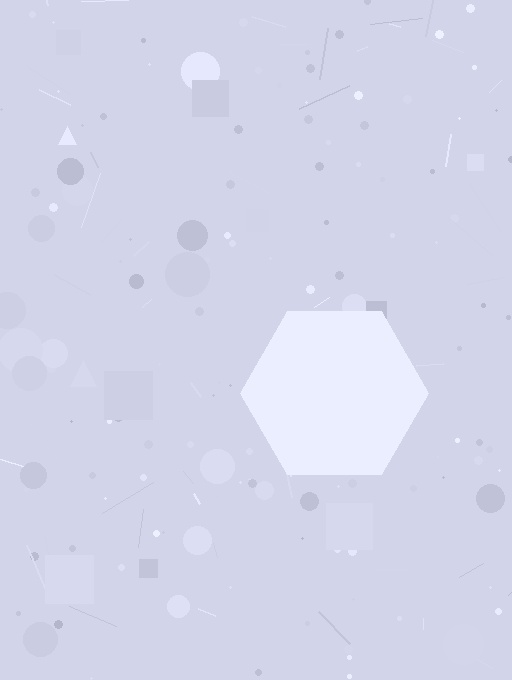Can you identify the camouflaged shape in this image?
The camouflaged shape is a hexagon.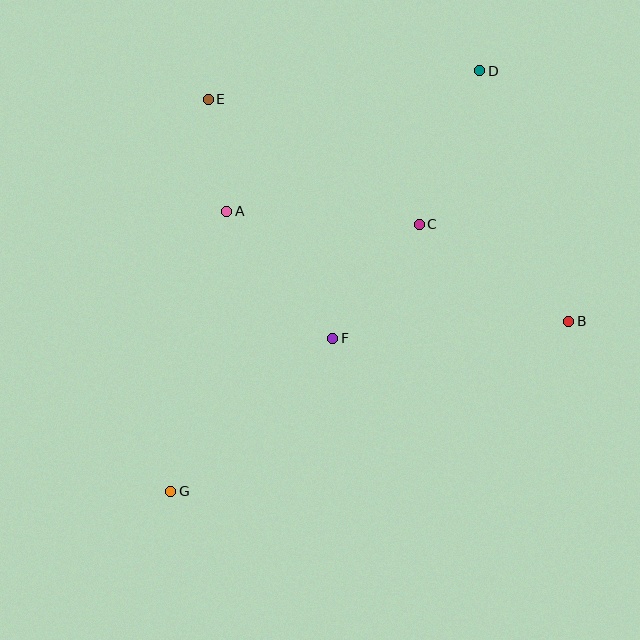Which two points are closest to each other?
Points A and E are closest to each other.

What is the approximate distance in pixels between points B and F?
The distance between B and F is approximately 237 pixels.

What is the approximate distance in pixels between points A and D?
The distance between A and D is approximately 289 pixels.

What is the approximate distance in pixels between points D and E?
The distance between D and E is approximately 273 pixels.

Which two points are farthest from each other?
Points D and G are farthest from each other.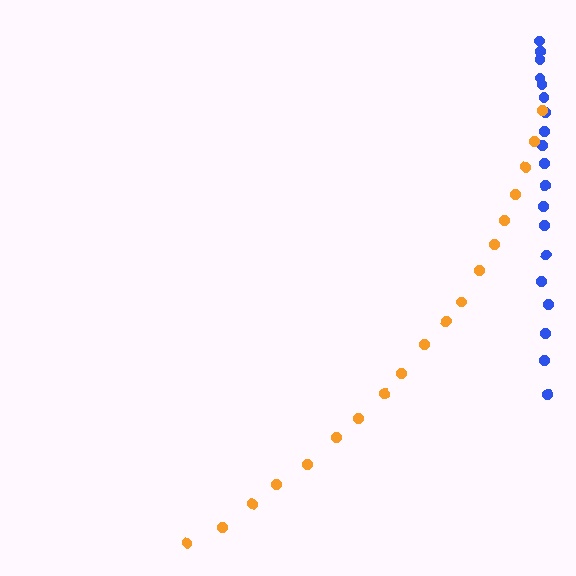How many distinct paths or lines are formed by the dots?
There are 2 distinct paths.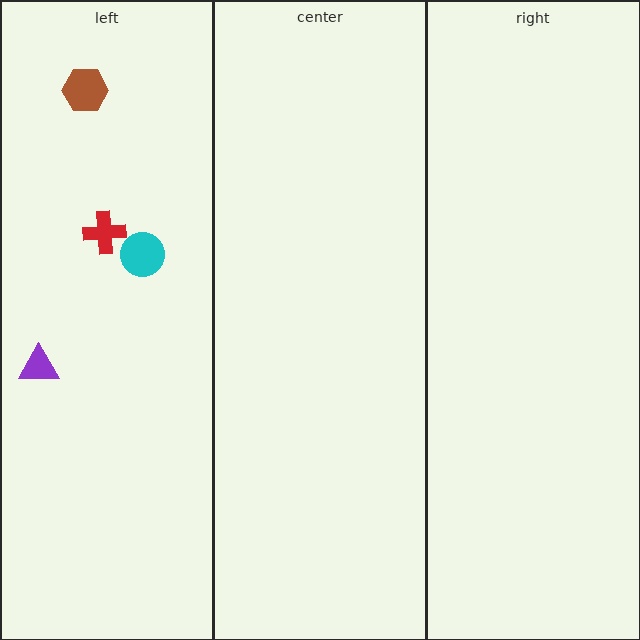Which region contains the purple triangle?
The left region.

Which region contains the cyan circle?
The left region.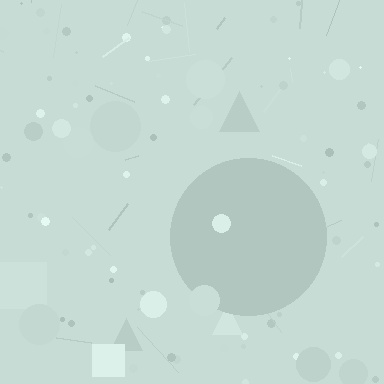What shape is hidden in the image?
A circle is hidden in the image.